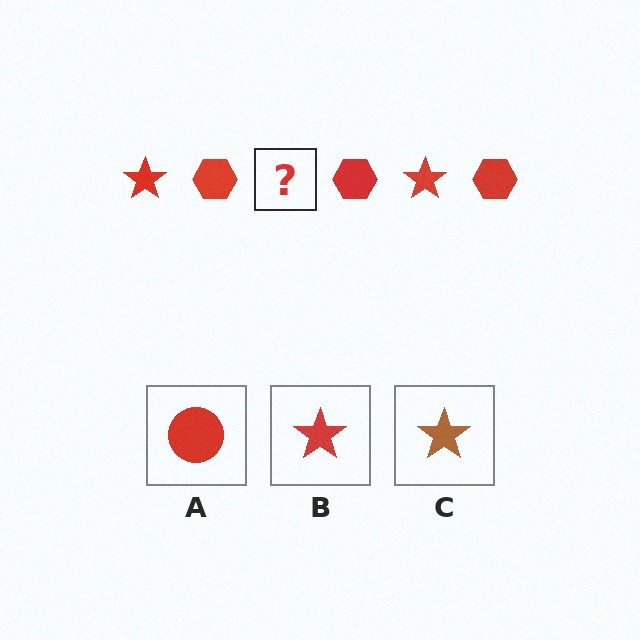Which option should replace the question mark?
Option B.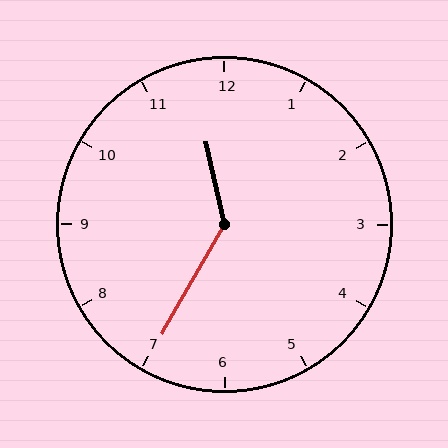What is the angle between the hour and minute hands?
Approximately 138 degrees.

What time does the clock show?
11:35.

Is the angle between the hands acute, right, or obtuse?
It is obtuse.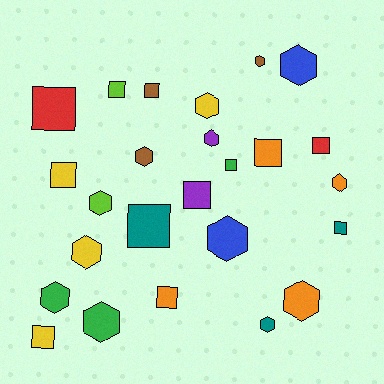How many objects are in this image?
There are 25 objects.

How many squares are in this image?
There are 12 squares.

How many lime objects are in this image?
There are 2 lime objects.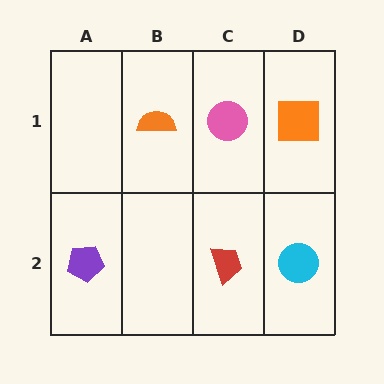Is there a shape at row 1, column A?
No, that cell is empty.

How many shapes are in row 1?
3 shapes.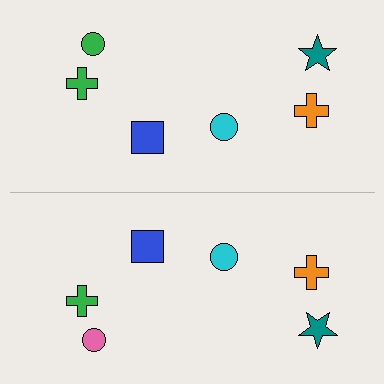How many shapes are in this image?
There are 12 shapes in this image.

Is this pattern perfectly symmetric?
No, the pattern is not perfectly symmetric. The pink circle on the bottom side breaks the symmetry — its mirror counterpart is green.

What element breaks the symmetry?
The pink circle on the bottom side breaks the symmetry — its mirror counterpart is green.